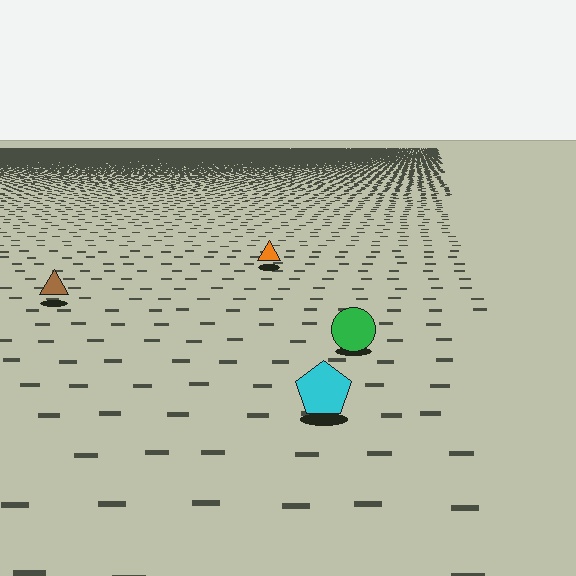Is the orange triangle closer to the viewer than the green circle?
No. The green circle is closer — you can tell from the texture gradient: the ground texture is coarser near it.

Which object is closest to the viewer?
The cyan pentagon is closest. The texture marks near it are larger and more spread out.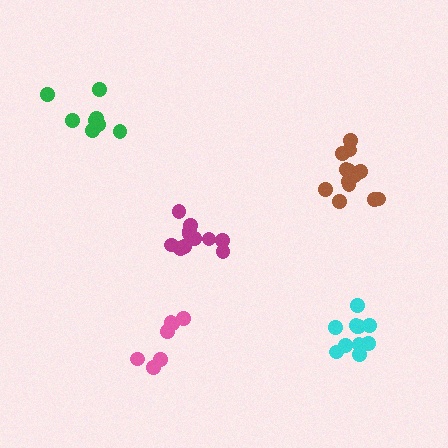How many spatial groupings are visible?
There are 5 spatial groupings.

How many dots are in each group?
Group 1: 11 dots, Group 2: 8 dots, Group 3: 14 dots, Group 4: 11 dots, Group 5: 8 dots (52 total).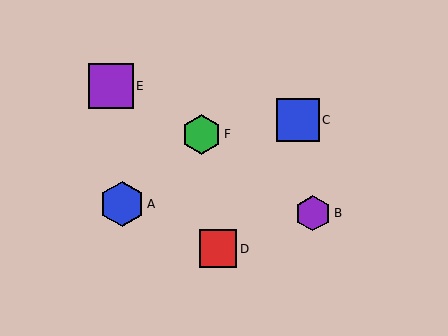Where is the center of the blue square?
The center of the blue square is at (298, 120).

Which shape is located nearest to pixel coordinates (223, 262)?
The red square (labeled D) at (218, 249) is nearest to that location.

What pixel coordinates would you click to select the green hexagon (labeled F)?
Click at (201, 134) to select the green hexagon F.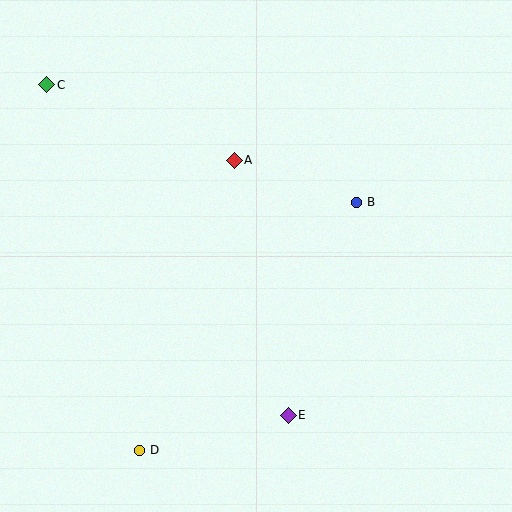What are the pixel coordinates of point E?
Point E is at (288, 415).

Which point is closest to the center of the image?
Point A at (234, 160) is closest to the center.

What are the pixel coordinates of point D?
Point D is at (140, 450).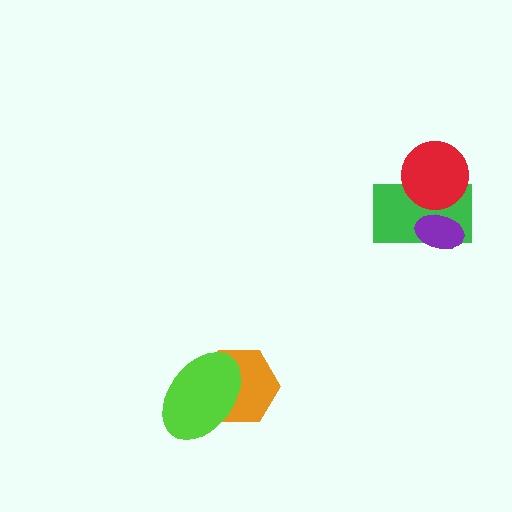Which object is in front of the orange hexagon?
The lime ellipse is in front of the orange hexagon.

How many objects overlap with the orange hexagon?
1 object overlaps with the orange hexagon.